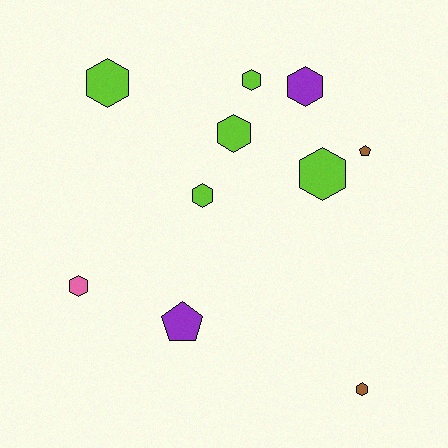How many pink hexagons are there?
There is 1 pink hexagon.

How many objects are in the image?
There are 10 objects.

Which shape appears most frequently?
Hexagon, with 8 objects.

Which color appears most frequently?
Lime, with 5 objects.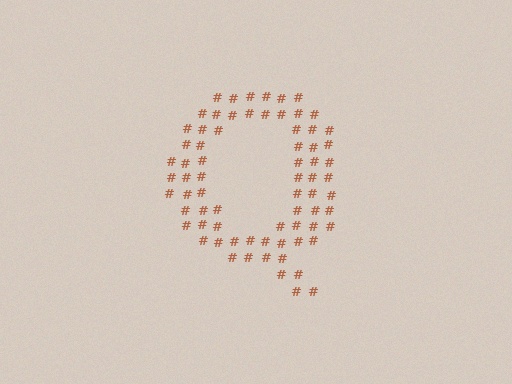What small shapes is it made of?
It is made of small hash symbols.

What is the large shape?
The large shape is the letter Q.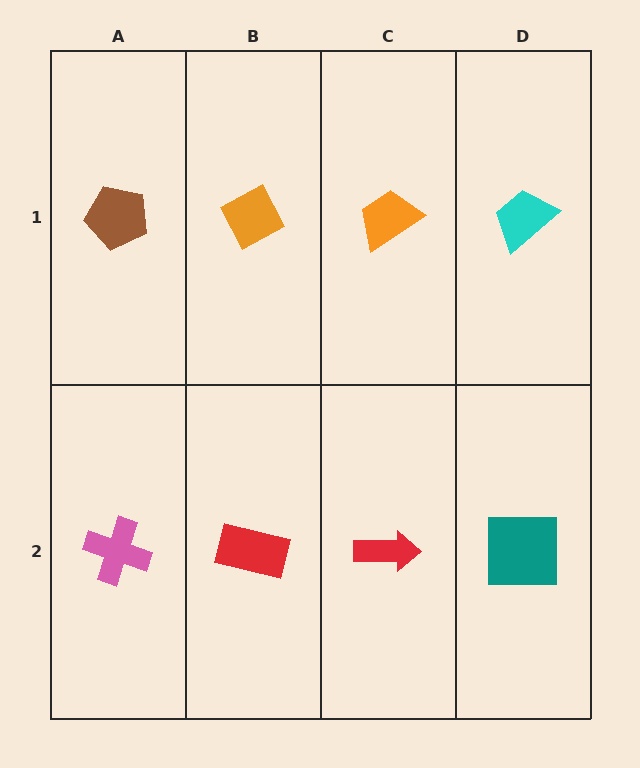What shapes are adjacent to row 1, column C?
A red arrow (row 2, column C), an orange diamond (row 1, column B), a cyan trapezoid (row 1, column D).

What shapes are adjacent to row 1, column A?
A pink cross (row 2, column A), an orange diamond (row 1, column B).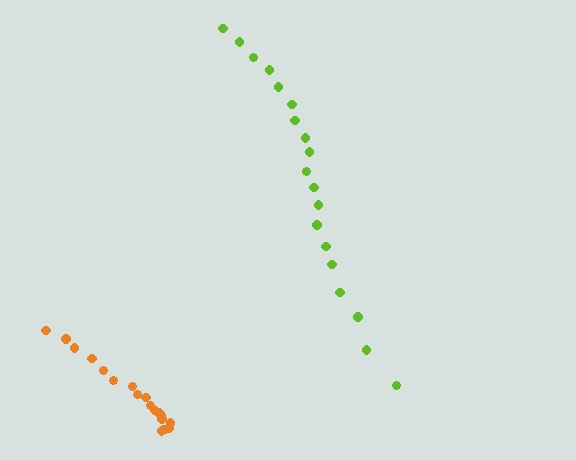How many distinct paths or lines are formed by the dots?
There are 2 distinct paths.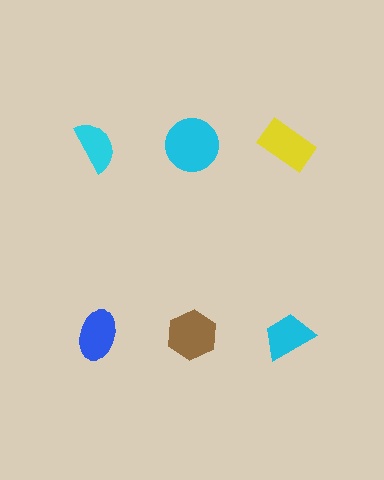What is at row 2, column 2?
A brown hexagon.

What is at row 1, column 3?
A yellow rectangle.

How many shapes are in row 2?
3 shapes.